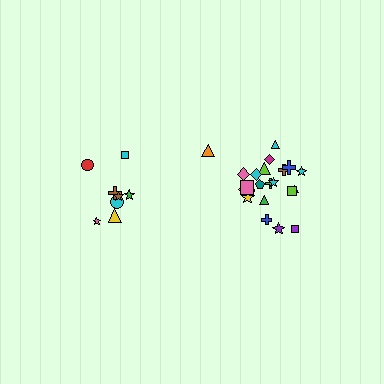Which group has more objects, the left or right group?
The right group.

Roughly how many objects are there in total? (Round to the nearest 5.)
Roughly 30 objects in total.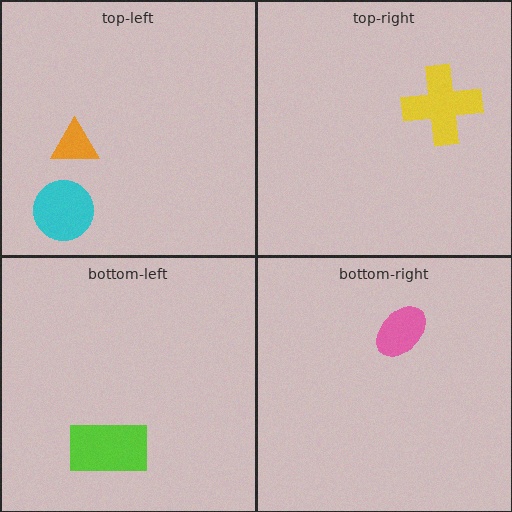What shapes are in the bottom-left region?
The lime rectangle.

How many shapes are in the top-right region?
1.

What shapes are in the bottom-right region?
The pink ellipse.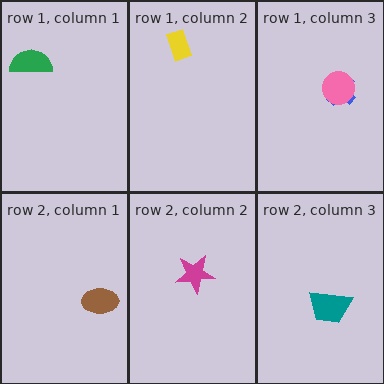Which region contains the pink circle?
The row 1, column 3 region.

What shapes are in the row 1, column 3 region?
The blue cross, the pink circle.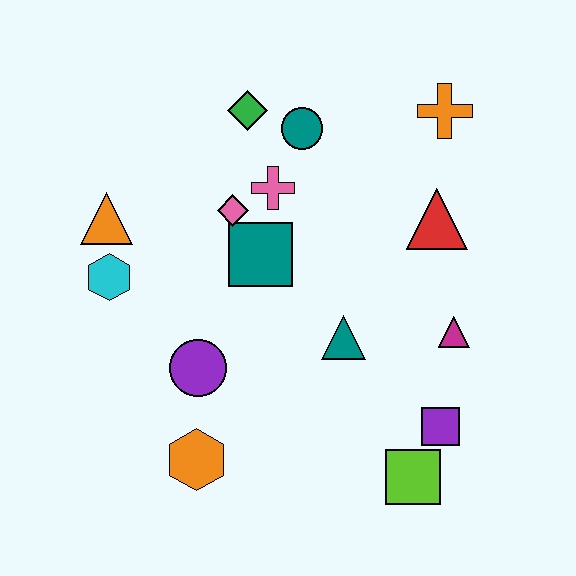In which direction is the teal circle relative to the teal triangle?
The teal circle is above the teal triangle.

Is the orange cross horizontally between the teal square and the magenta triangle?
Yes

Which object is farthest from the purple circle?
The orange cross is farthest from the purple circle.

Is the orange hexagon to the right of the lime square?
No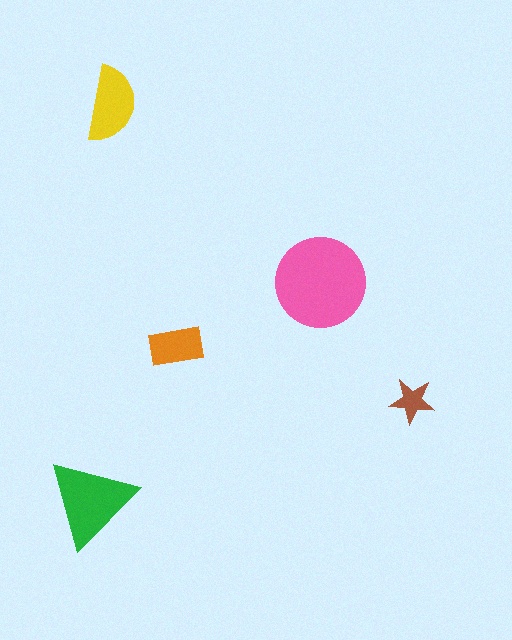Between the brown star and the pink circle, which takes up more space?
The pink circle.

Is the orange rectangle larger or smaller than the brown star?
Larger.